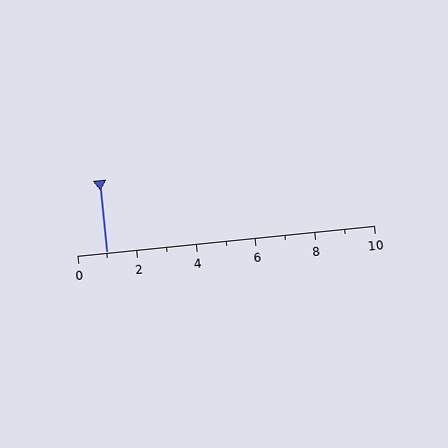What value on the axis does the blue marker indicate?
The marker indicates approximately 1.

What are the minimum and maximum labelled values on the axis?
The axis runs from 0 to 10.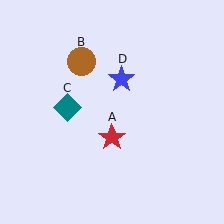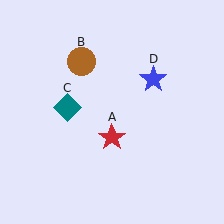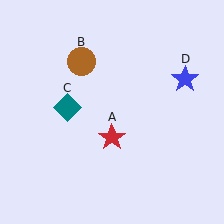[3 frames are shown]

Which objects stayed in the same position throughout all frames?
Red star (object A) and brown circle (object B) and teal diamond (object C) remained stationary.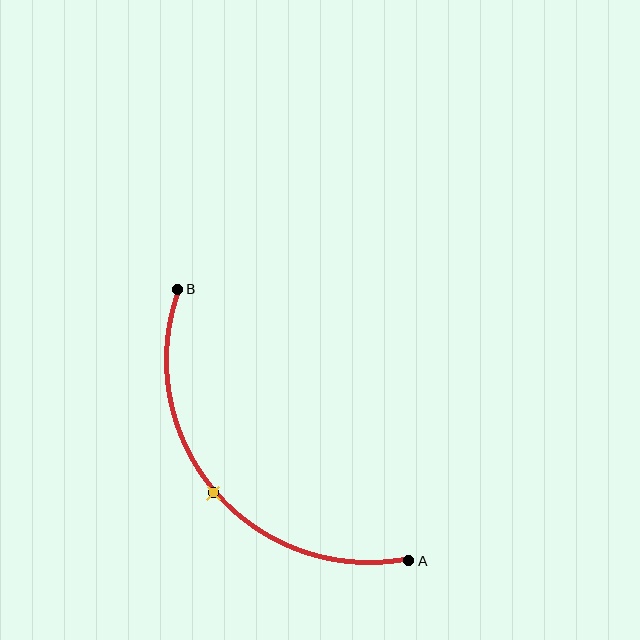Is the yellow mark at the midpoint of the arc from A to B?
Yes. The yellow mark lies on the arc at equal arc-length from both A and B — it is the arc midpoint.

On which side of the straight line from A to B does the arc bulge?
The arc bulges below and to the left of the straight line connecting A and B.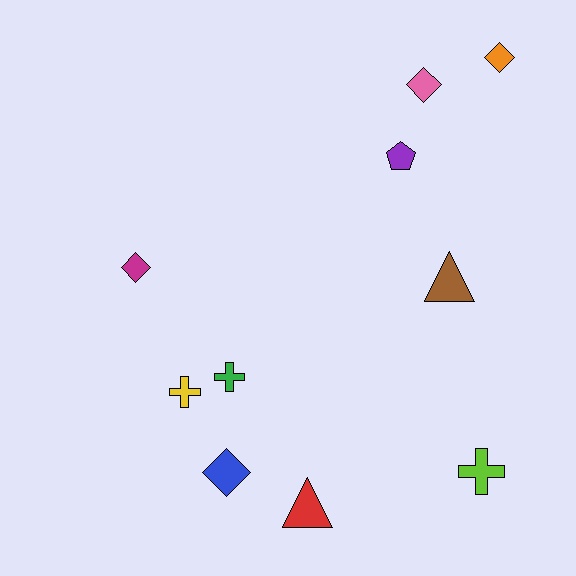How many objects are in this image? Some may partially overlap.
There are 10 objects.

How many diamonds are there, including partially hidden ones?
There are 4 diamonds.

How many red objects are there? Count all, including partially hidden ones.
There is 1 red object.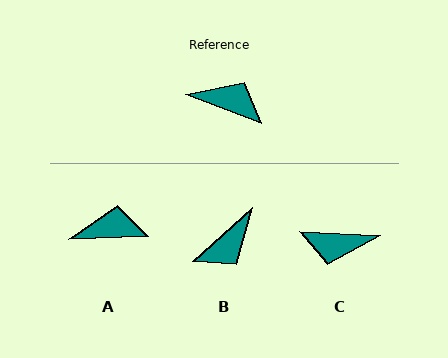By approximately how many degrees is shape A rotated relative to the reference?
Approximately 23 degrees counter-clockwise.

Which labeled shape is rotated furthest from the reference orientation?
C, about 162 degrees away.